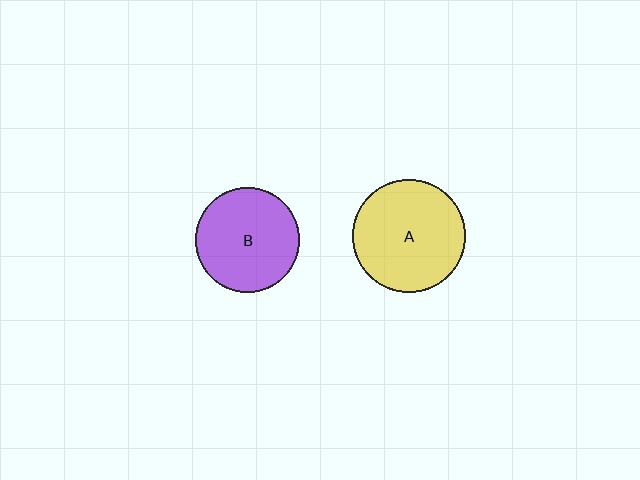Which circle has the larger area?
Circle A (yellow).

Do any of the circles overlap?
No, none of the circles overlap.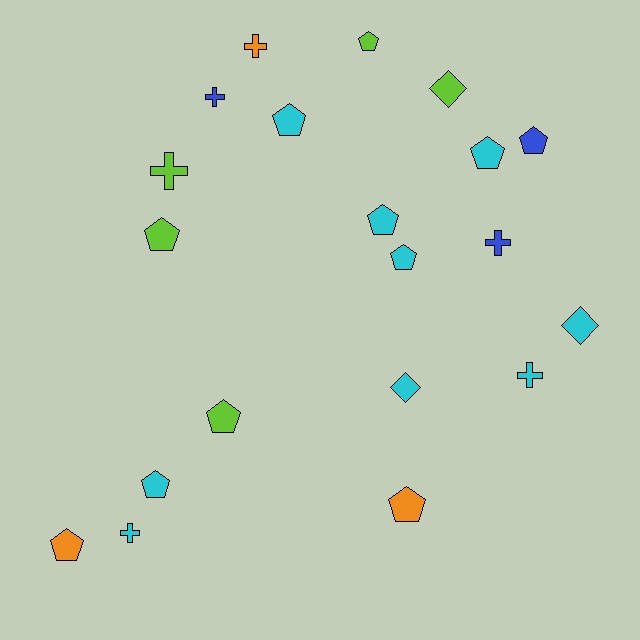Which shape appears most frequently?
Pentagon, with 11 objects.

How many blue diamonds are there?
There are no blue diamonds.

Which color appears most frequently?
Cyan, with 9 objects.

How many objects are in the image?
There are 20 objects.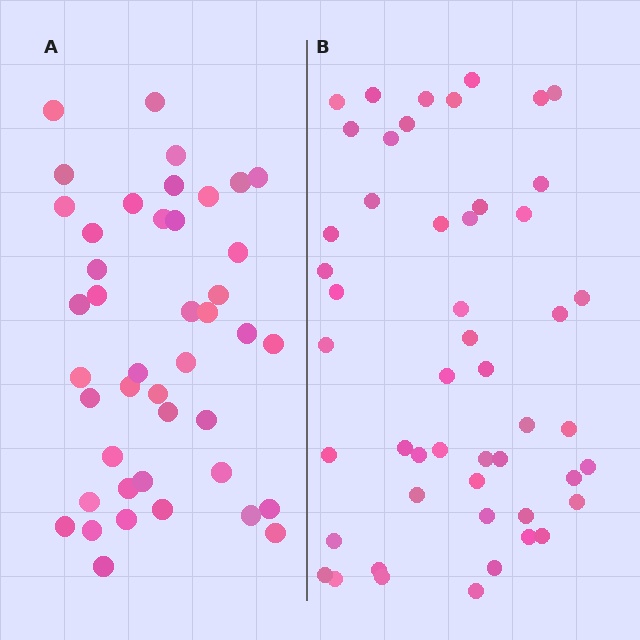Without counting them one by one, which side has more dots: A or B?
Region B (the right region) has more dots.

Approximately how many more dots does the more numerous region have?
Region B has roughly 8 or so more dots than region A.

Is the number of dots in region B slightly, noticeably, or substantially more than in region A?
Region B has only slightly more — the two regions are fairly close. The ratio is roughly 1.2 to 1.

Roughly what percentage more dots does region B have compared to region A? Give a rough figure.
About 15% more.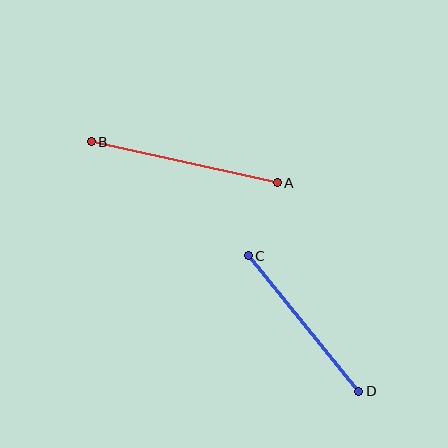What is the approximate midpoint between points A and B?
The midpoint is at approximately (184, 162) pixels.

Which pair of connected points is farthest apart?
Points A and B are farthest apart.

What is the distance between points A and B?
The distance is approximately 191 pixels.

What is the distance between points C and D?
The distance is approximately 175 pixels.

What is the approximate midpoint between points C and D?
The midpoint is at approximately (303, 324) pixels.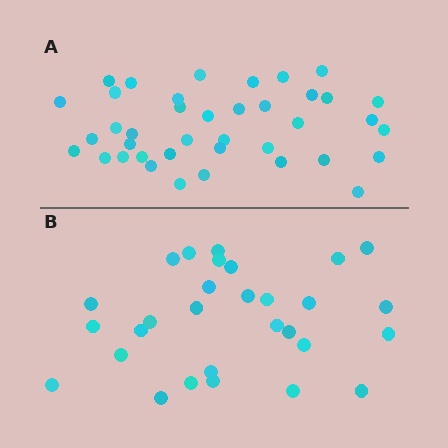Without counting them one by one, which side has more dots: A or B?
Region A (the top region) has more dots.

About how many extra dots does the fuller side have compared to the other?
Region A has roughly 10 or so more dots than region B.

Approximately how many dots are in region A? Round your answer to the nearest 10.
About 40 dots. (The exact count is 39, which rounds to 40.)